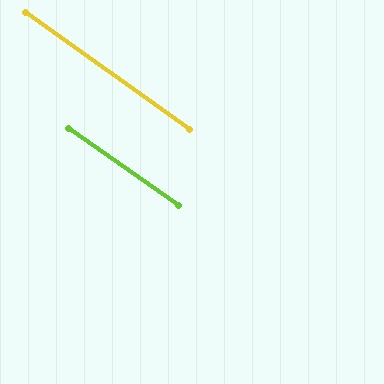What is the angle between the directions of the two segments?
Approximately 1 degree.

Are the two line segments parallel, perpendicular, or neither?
Parallel — their directions differ by only 0.5°.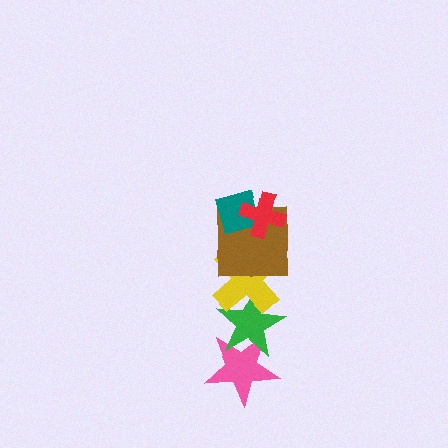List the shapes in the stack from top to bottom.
From top to bottom: the red cross, the teal diamond, the brown square, the yellow cross, the green star, the pink star.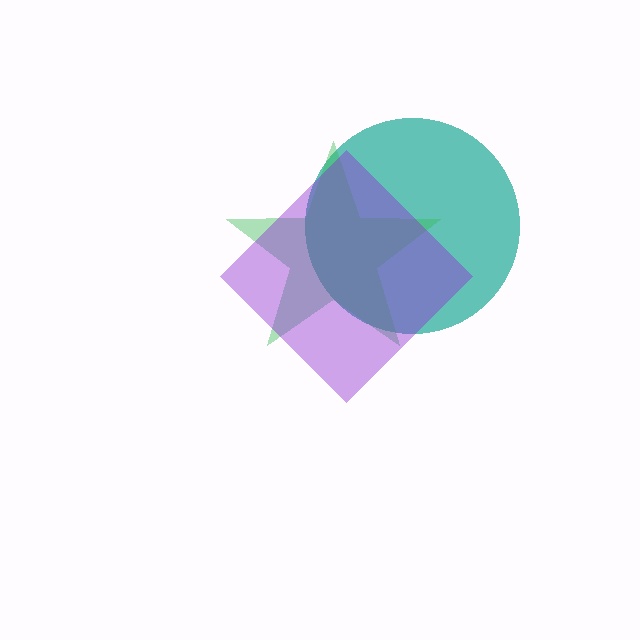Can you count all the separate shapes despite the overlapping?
Yes, there are 3 separate shapes.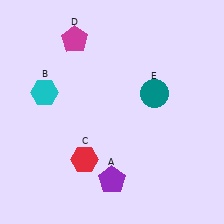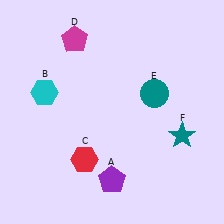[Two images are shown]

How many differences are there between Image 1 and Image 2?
There is 1 difference between the two images.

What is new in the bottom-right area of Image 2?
A teal star (F) was added in the bottom-right area of Image 2.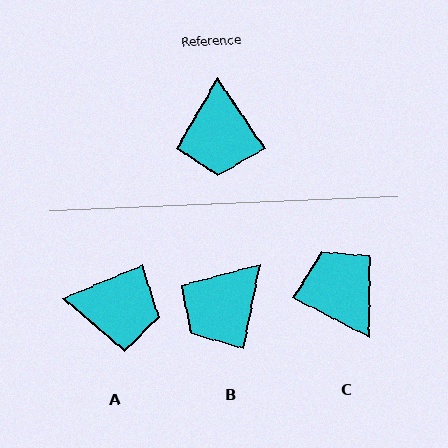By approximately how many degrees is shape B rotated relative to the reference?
Approximately 45 degrees clockwise.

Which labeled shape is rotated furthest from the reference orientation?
C, about 151 degrees away.